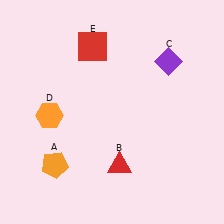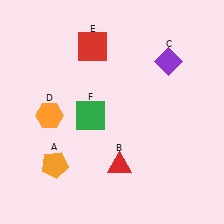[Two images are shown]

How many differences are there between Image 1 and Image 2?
There is 1 difference between the two images.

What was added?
A green square (F) was added in Image 2.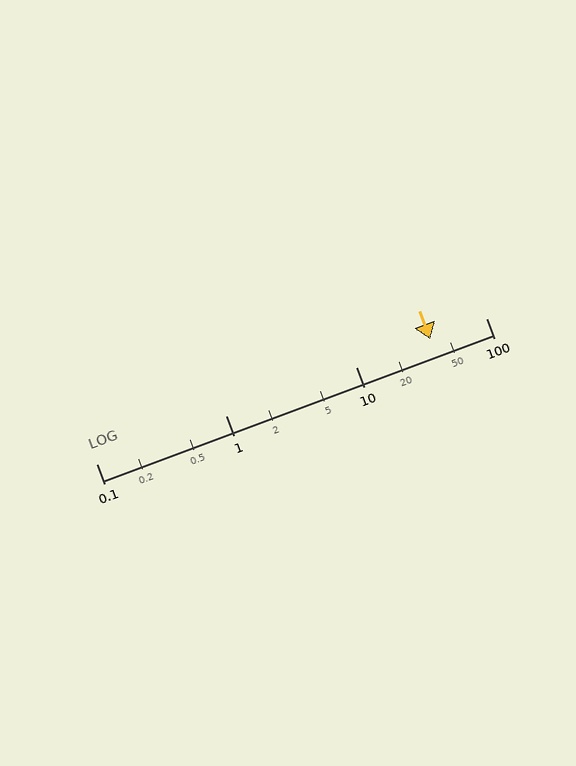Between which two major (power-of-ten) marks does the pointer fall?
The pointer is between 10 and 100.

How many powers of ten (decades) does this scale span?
The scale spans 3 decades, from 0.1 to 100.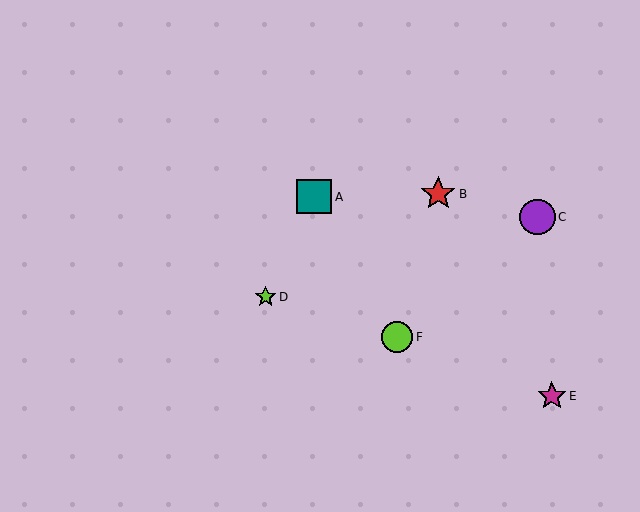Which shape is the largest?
The purple circle (labeled C) is the largest.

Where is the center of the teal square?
The center of the teal square is at (314, 197).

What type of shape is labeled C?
Shape C is a purple circle.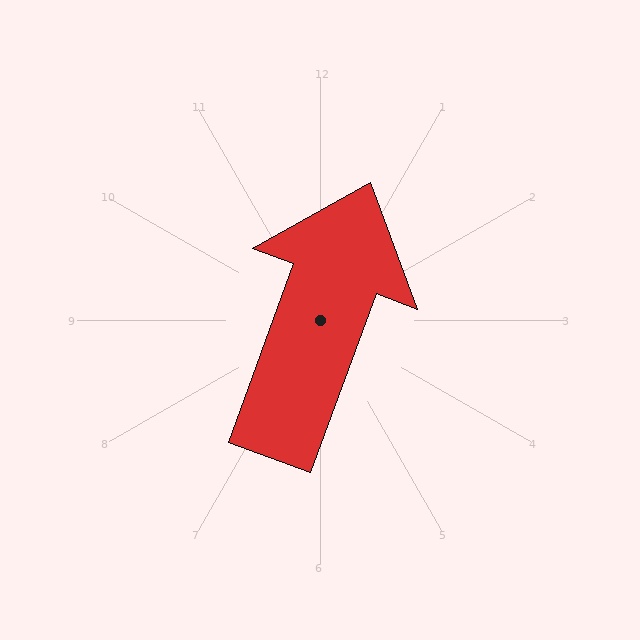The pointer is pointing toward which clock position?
Roughly 1 o'clock.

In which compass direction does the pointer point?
North.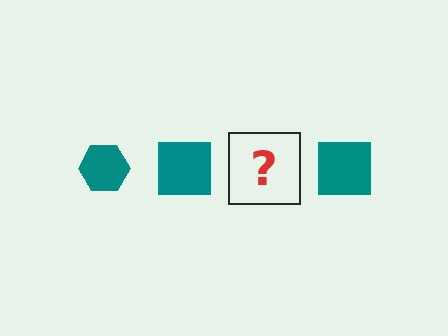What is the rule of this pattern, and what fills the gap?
The rule is that the pattern cycles through hexagon, square shapes in teal. The gap should be filled with a teal hexagon.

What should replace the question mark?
The question mark should be replaced with a teal hexagon.